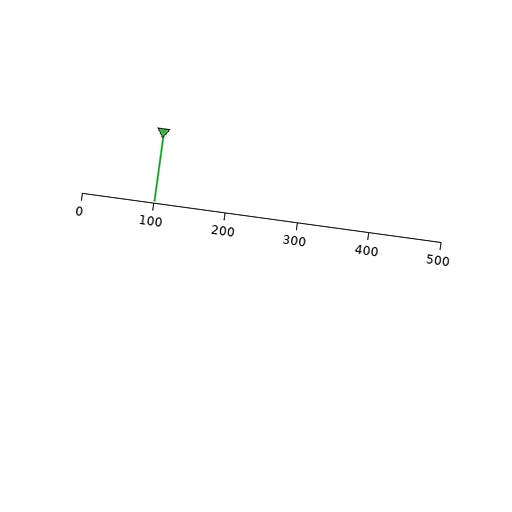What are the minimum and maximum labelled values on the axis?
The axis runs from 0 to 500.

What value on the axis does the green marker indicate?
The marker indicates approximately 100.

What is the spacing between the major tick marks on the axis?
The major ticks are spaced 100 apart.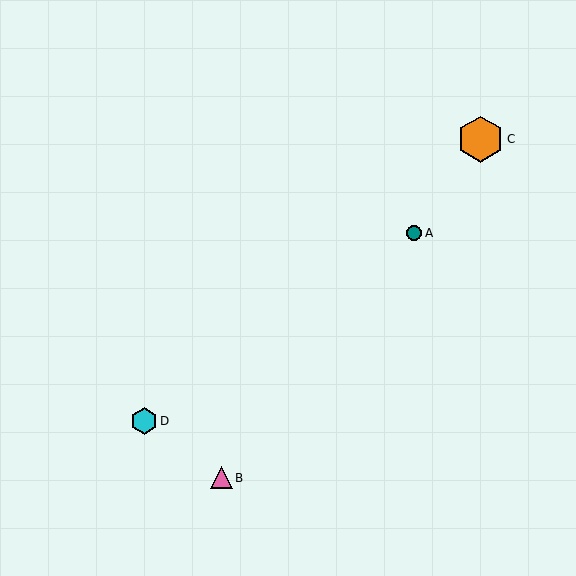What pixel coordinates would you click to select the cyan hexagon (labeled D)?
Click at (144, 421) to select the cyan hexagon D.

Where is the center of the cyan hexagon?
The center of the cyan hexagon is at (144, 421).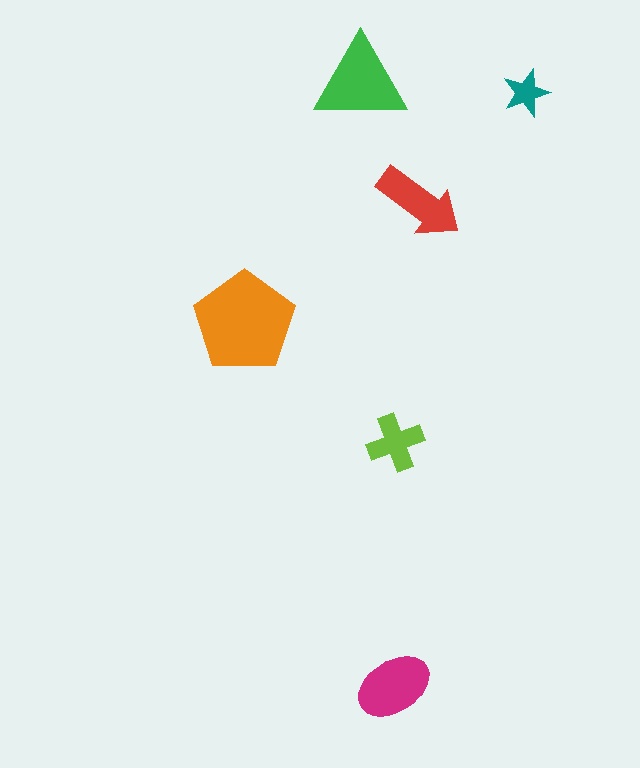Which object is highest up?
The green triangle is topmost.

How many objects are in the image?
There are 6 objects in the image.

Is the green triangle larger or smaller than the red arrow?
Larger.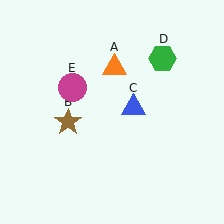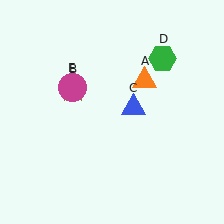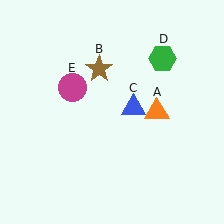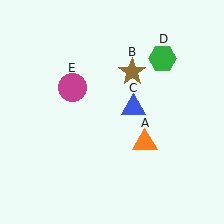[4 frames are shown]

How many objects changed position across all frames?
2 objects changed position: orange triangle (object A), brown star (object B).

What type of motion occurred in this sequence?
The orange triangle (object A), brown star (object B) rotated clockwise around the center of the scene.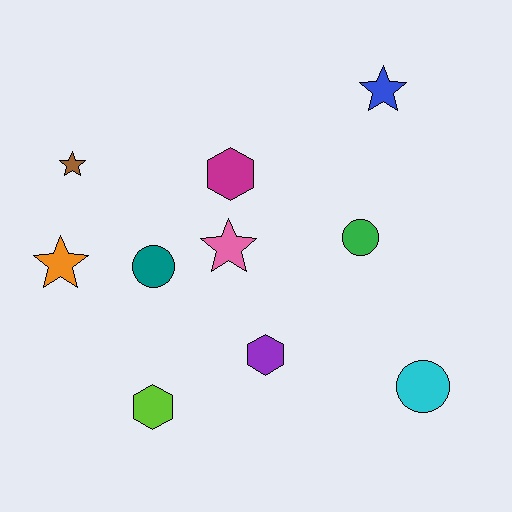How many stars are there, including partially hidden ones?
There are 4 stars.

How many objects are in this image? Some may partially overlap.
There are 10 objects.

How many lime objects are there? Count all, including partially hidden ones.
There is 1 lime object.